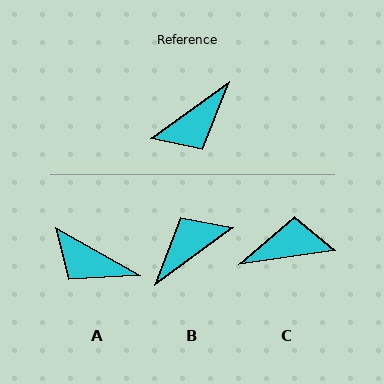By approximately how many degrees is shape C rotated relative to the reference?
Approximately 153 degrees counter-clockwise.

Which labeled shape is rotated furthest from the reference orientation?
B, about 179 degrees away.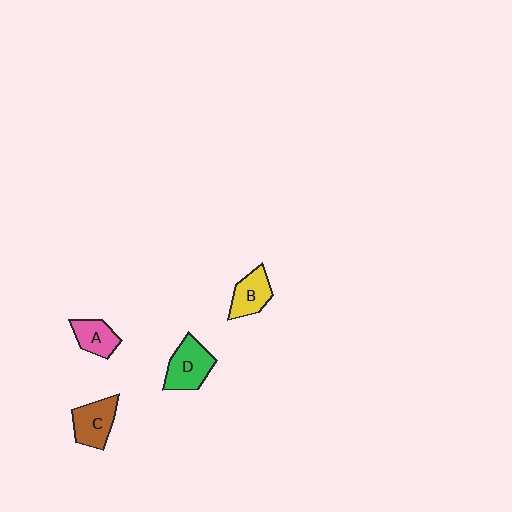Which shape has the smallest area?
Shape A (pink).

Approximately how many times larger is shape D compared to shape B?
Approximately 1.3 times.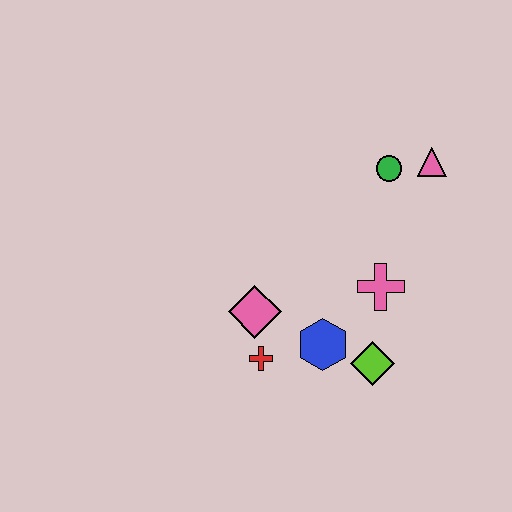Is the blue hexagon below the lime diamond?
No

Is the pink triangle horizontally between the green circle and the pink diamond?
No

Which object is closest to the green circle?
The pink triangle is closest to the green circle.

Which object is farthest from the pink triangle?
The red cross is farthest from the pink triangle.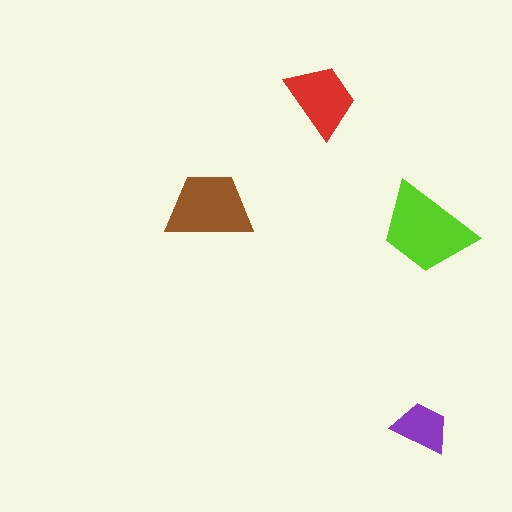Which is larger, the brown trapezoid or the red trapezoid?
The brown one.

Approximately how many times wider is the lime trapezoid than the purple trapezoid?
About 1.5 times wider.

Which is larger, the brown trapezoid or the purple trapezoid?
The brown one.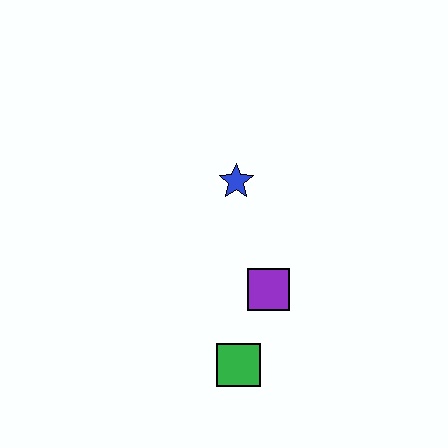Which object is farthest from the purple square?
The blue star is farthest from the purple square.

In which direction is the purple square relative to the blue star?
The purple square is below the blue star.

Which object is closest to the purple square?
The green square is closest to the purple square.